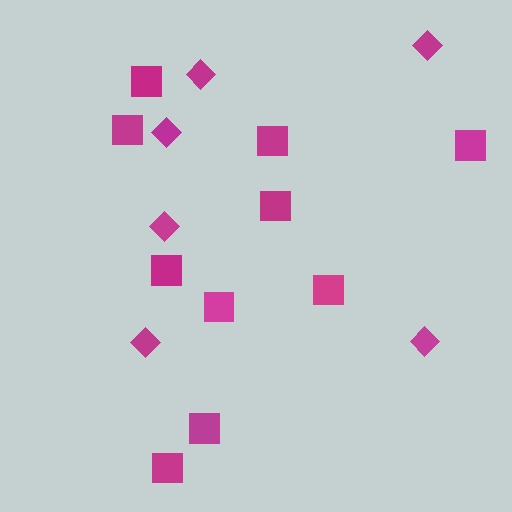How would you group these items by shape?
There are 2 groups: one group of diamonds (6) and one group of squares (10).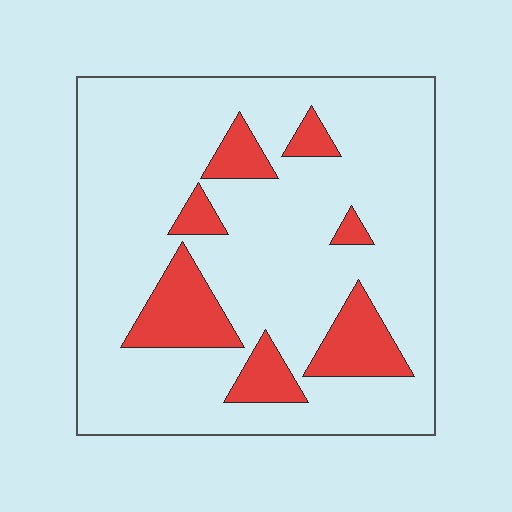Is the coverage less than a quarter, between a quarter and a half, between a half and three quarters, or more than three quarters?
Less than a quarter.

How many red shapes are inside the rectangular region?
7.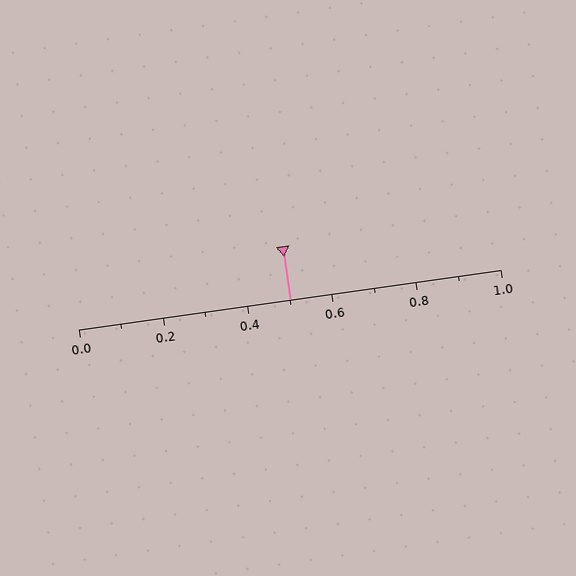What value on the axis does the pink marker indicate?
The marker indicates approximately 0.5.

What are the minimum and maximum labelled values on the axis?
The axis runs from 0.0 to 1.0.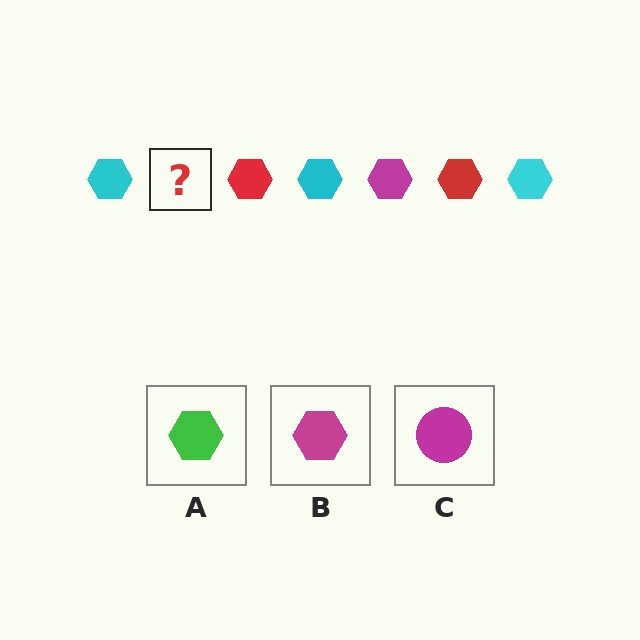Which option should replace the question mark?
Option B.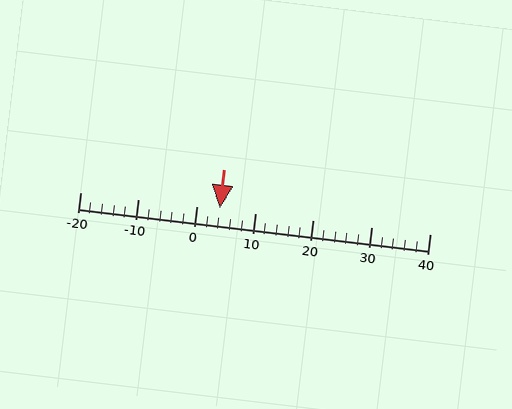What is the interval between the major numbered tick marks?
The major tick marks are spaced 10 units apart.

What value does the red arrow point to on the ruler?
The red arrow points to approximately 4.